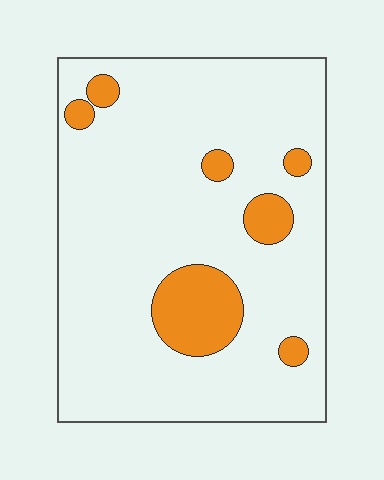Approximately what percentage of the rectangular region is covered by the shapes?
Approximately 15%.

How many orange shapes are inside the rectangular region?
7.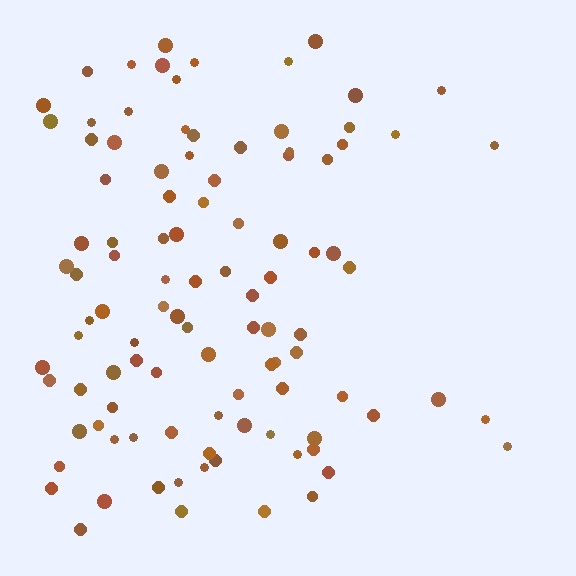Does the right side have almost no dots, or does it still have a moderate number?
Still a moderate number, just noticeably fewer than the left.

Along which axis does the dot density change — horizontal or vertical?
Horizontal.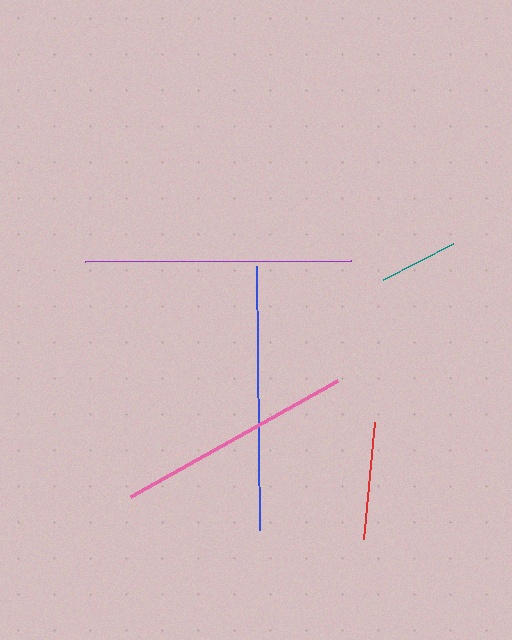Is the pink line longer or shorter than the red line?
The pink line is longer than the red line.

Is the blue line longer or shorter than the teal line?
The blue line is longer than the teal line.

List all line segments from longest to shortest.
From longest to shortest: purple, blue, pink, red, teal.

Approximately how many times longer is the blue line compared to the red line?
The blue line is approximately 2.2 times the length of the red line.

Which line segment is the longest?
The purple line is the longest at approximately 266 pixels.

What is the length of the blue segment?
The blue segment is approximately 264 pixels long.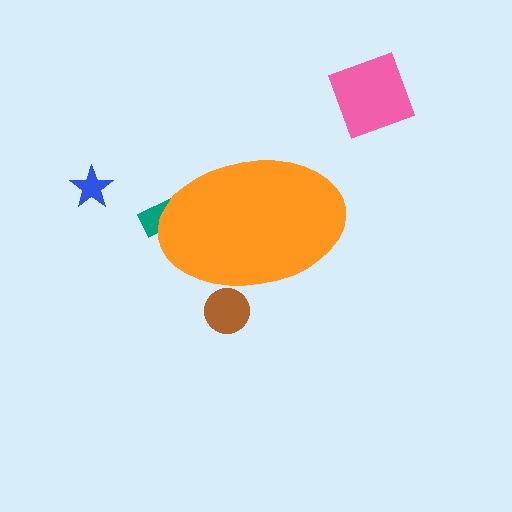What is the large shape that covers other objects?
An orange ellipse.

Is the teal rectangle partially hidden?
Yes, the teal rectangle is partially hidden behind the orange ellipse.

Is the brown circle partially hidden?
Yes, the brown circle is partially hidden behind the orange ellipse.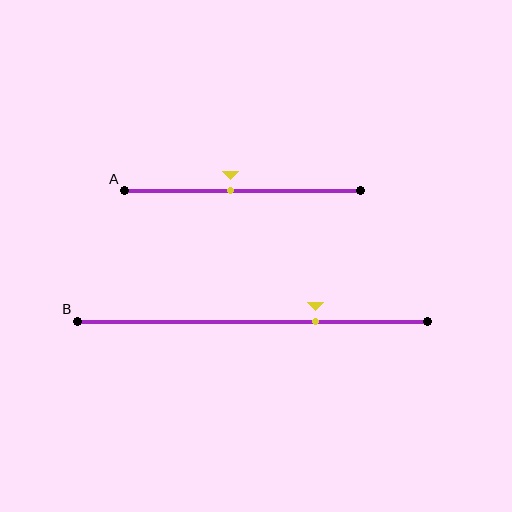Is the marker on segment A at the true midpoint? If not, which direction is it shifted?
No, the marker on segment A is shifted to the left by about 5% of the segment length.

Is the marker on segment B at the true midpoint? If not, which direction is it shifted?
No, the marker on segment B is shifted to the right by about 18% of the segment length.